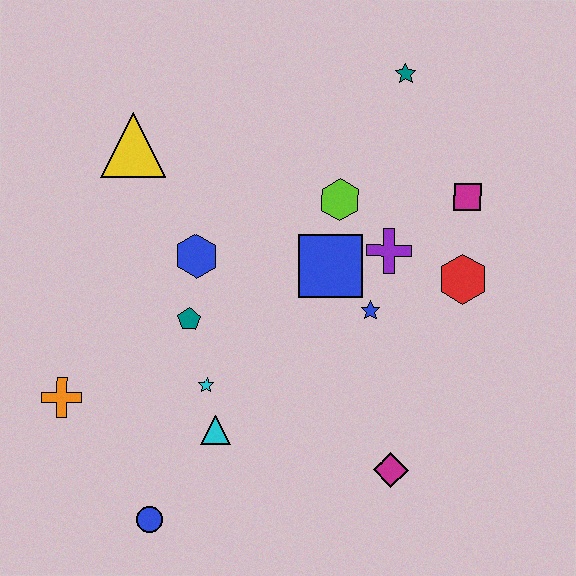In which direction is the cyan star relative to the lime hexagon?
The cyan star is below the lime hexagon.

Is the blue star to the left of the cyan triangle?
No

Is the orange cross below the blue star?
Yes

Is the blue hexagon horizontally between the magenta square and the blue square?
No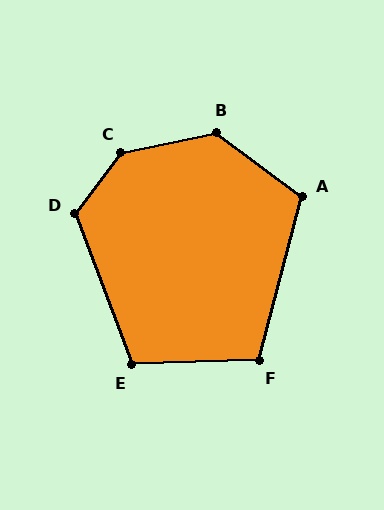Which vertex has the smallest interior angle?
F, at approximately 107 degrees.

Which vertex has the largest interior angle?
C, at approximately 139 degrees.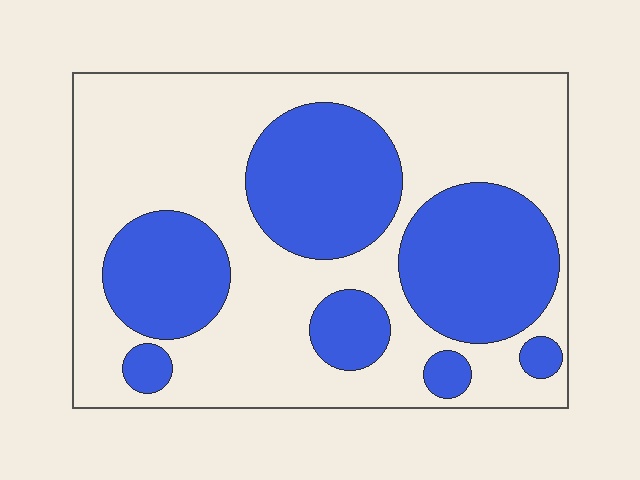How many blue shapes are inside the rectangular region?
7.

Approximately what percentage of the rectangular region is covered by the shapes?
Approximately 40%.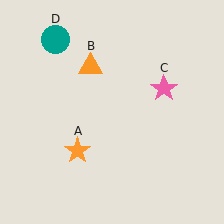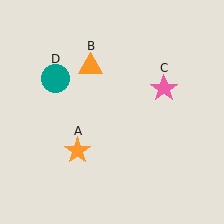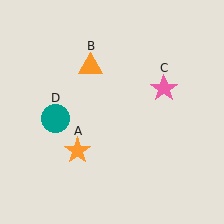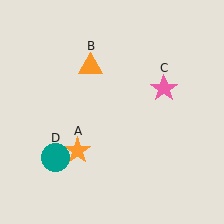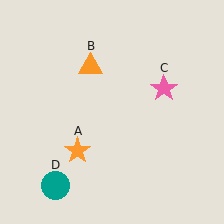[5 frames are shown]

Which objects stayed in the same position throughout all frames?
Orange star (object A) and orange triangle (object B) and pink star (object C) remained stationary.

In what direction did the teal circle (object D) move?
The teal circle (object D) moved down.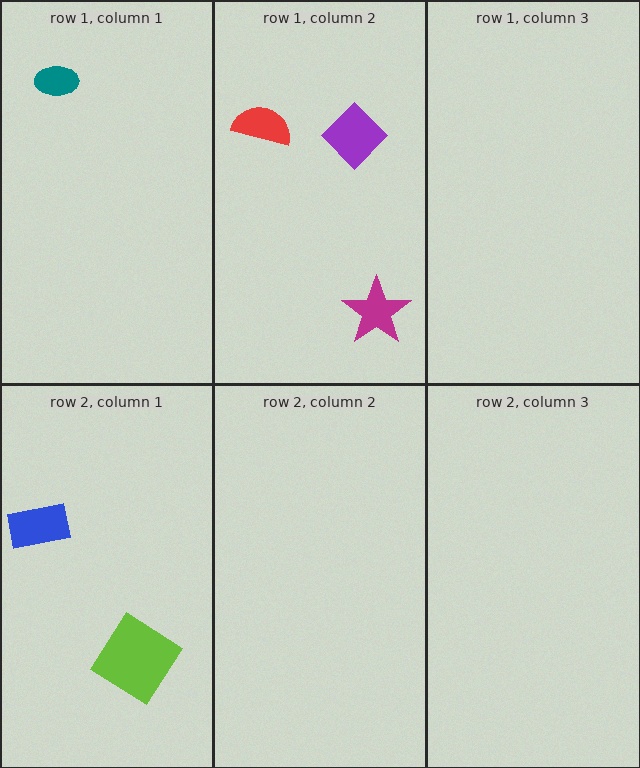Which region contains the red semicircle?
The row 1, column 2 region.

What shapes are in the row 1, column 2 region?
The red semicircle, the magenta star, the purple diamond.